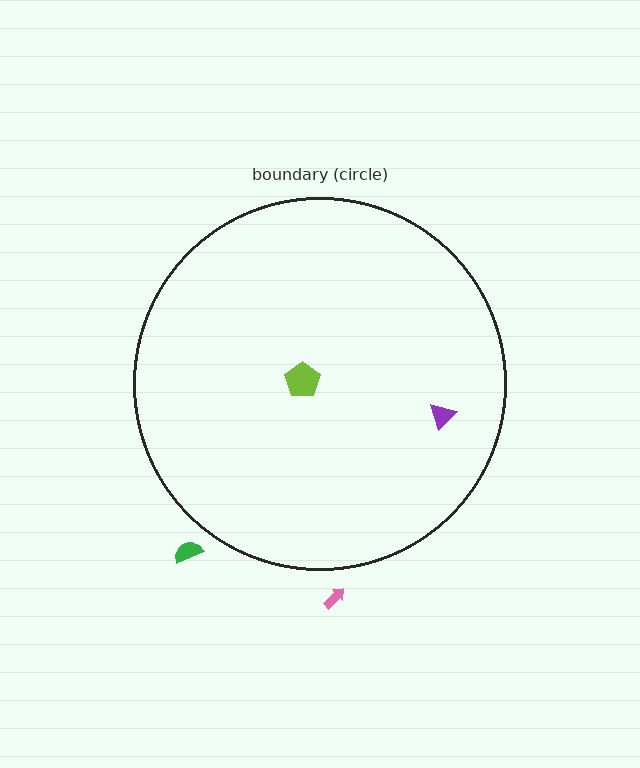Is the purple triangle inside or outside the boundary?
Inside.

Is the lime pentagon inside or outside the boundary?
Inside.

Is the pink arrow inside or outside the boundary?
Outside.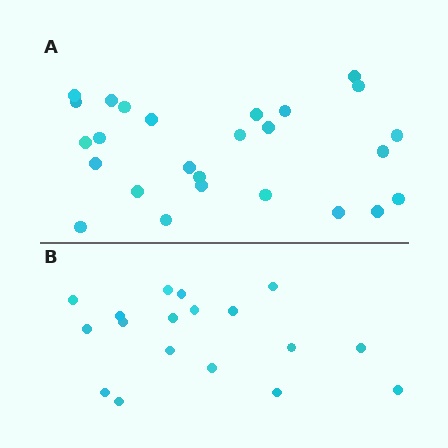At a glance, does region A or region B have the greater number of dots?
Region A (the top region) has more dots.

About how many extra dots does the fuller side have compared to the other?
Region A has roughly 8 or so more dots than region B.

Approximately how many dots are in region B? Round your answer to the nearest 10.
About 20 dots. (The exact count is 18, which rounds to 20.)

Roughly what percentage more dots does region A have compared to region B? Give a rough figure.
About 45% more.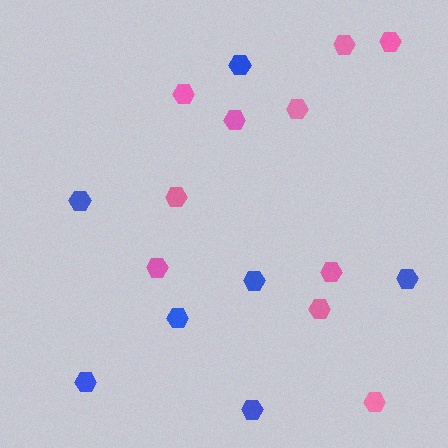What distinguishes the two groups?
There are 2 groups: one group of blue hexagons (7) and one group of pink hexagons (10).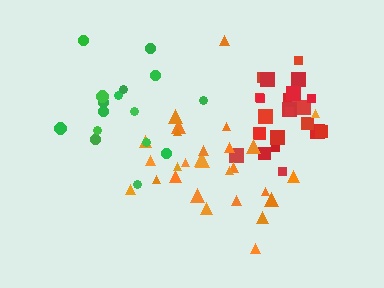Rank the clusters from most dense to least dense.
red, orange, green.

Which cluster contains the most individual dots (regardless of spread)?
Orange (28).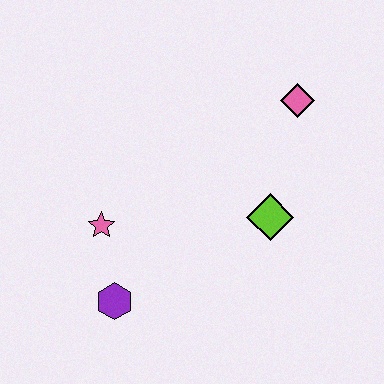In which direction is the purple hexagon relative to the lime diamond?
The purple hexagon is to the left of the lime diamond.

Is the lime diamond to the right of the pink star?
Yes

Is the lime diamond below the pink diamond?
Yes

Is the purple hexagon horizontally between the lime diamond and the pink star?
Yes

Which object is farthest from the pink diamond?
The purple hexagon is farthest from the pink diamond.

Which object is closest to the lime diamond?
The pink diamond is closest to the lime diamond.